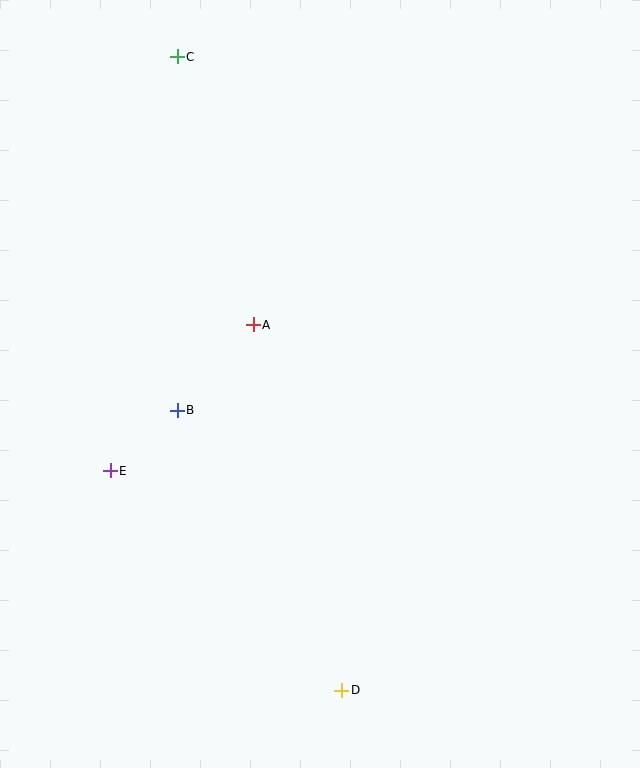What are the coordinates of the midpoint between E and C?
The midpoint between E and C is at (144, 264).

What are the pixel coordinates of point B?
Point B is at (177, 410).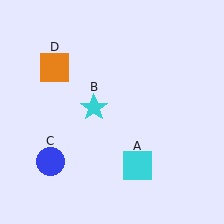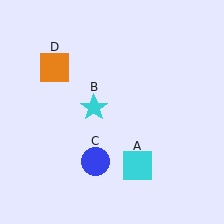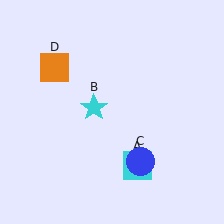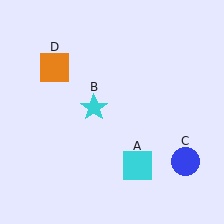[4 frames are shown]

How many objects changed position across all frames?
1 object changed position: blue circle (object C).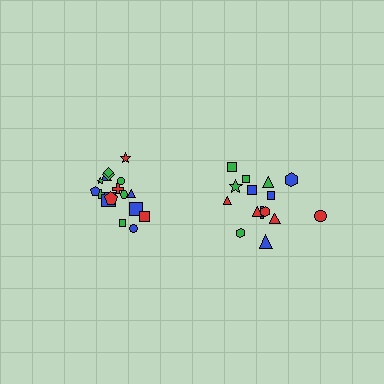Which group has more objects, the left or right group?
The left group.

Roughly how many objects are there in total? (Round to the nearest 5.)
Roughly 35 objects in total.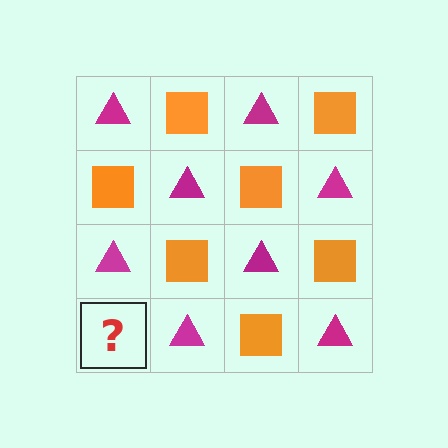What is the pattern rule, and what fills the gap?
The rule is that it alternates magenta triangle and orange square in a checkerboard pattern. The gap should be filled with an orange square.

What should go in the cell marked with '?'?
The missing cell should contain an orange square.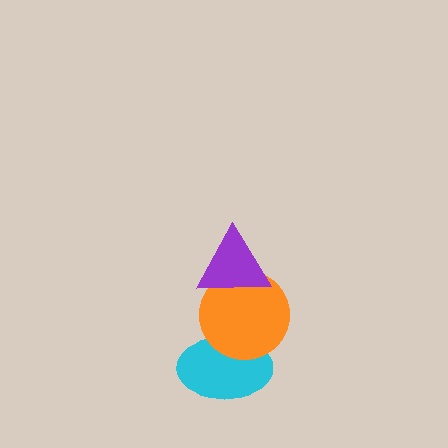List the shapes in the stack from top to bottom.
From top to bottom: the purple triangle, the orange circle, the cyan ellipse.